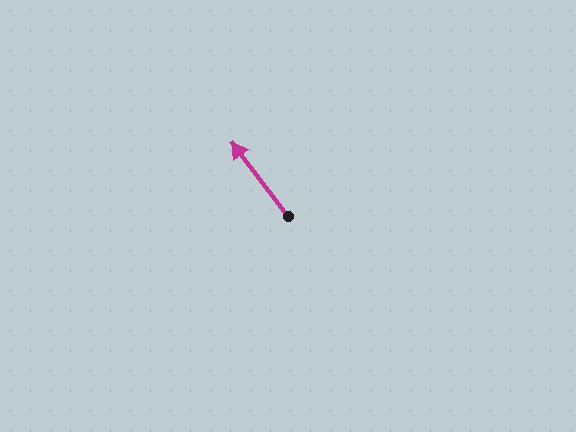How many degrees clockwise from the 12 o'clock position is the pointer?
Approximately 323 degrees.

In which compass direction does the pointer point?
Northwest.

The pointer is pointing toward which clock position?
Roughly 11 o'clock.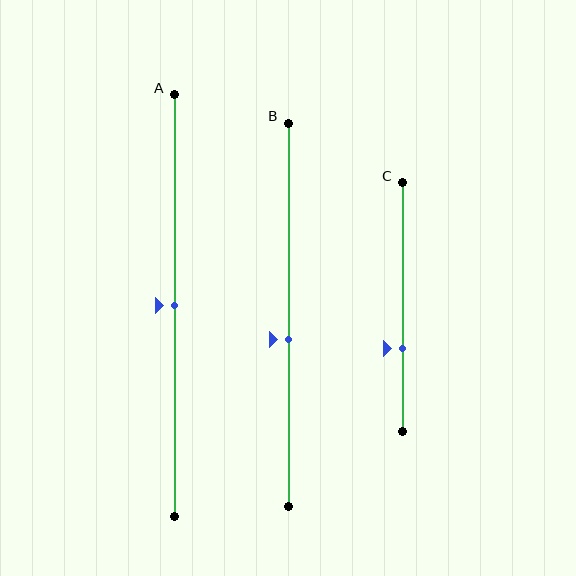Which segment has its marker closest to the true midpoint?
Segment A has its marker closest to the true midpoint.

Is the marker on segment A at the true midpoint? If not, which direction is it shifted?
Yes, the marker on segment A is at the true midpoint.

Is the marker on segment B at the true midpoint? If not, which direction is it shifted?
No, the marker on segment B is shifted downward by about 6% of the segment length.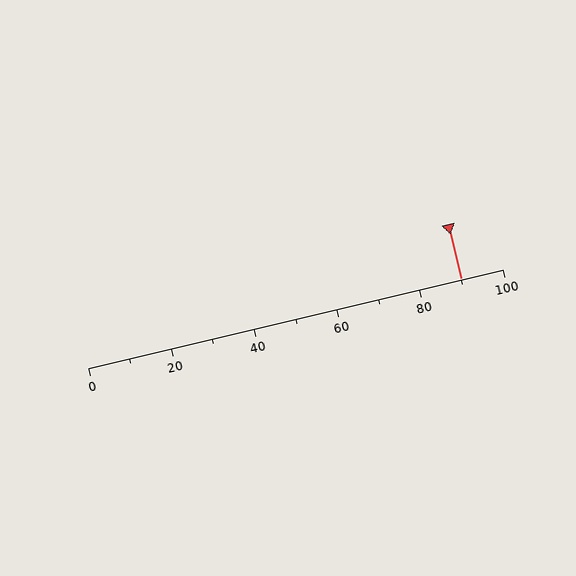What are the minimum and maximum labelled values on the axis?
The axis runs from 0 to 100.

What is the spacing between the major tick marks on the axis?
The major ticks are spaced 20 apart.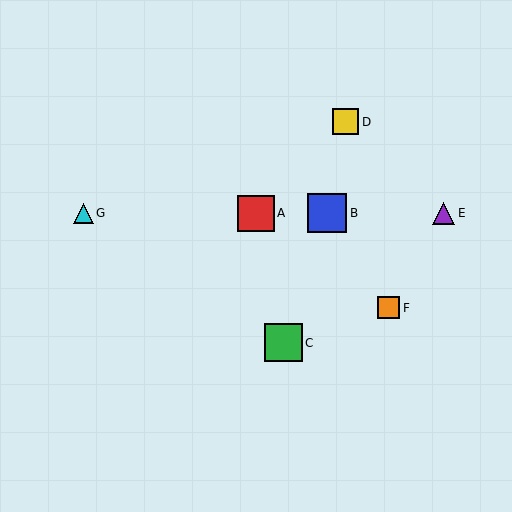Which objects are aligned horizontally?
Objects A, B, E, G are aligned horizontally.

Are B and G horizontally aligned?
Yes, both are at y≈213.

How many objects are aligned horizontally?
4 objects (A, B, E, G) are aligned horizontally.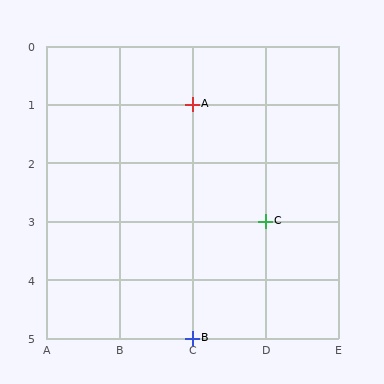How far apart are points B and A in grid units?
Points B and A are 4 rows apart.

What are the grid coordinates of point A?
Point A is at grid coordinates (C, 1).